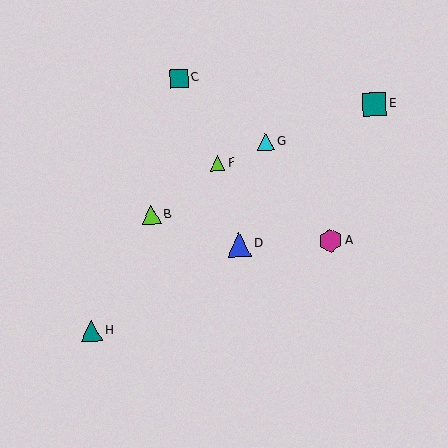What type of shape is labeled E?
Shape E is a teal square.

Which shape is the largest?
The blue triangle (labeled D) is the largest.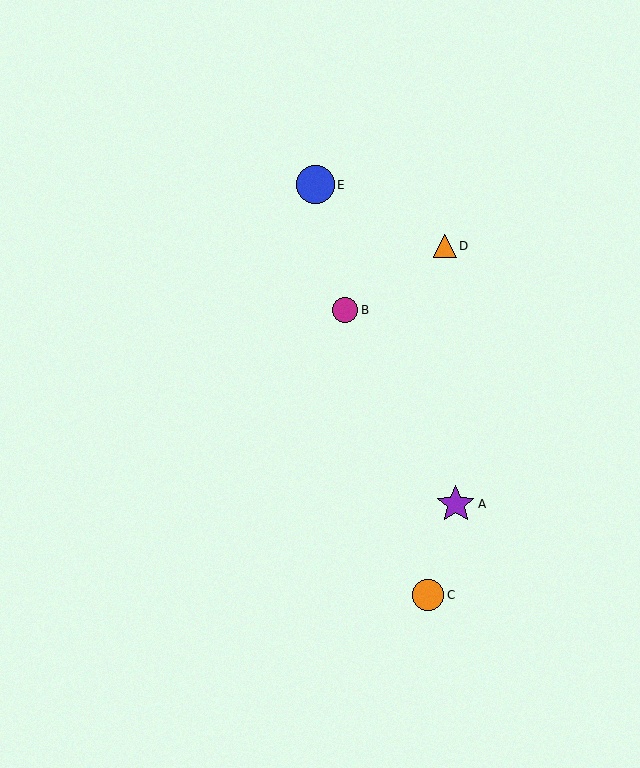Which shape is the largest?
The purple star (labeled A) is the largest.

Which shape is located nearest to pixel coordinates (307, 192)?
The blue circle (labeled E) at (316, 185) is nearest to that location.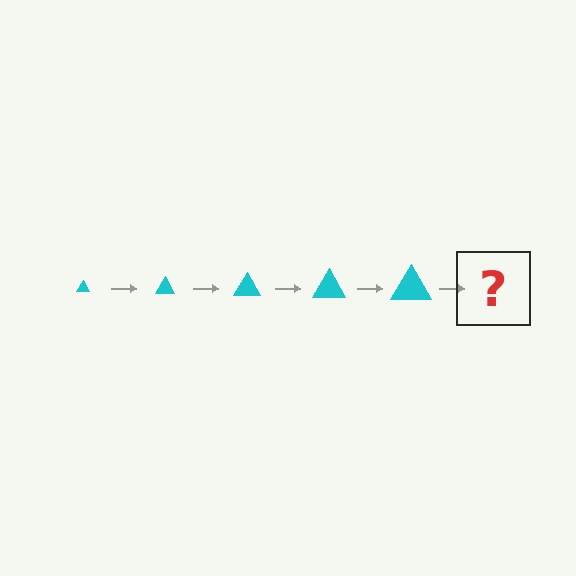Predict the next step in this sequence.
The next step is a cyan triangle, larger than the previous one.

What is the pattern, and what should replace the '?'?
The pattern is that the triangle gets progressively larger each step. The '?' should be a cyan triangle, larger than the previous one.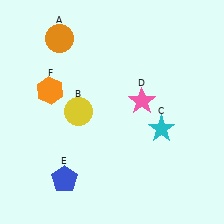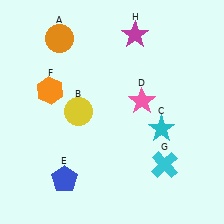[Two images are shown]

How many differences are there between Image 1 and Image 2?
There are 2 differences between the two images.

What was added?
A cyan cross (G), a magenta star (H) were added in Image 2.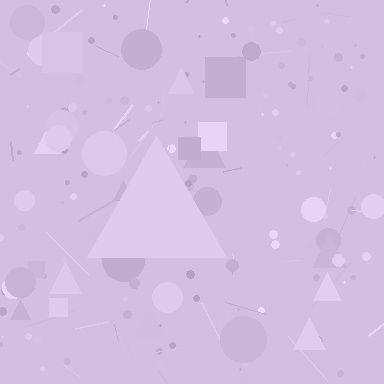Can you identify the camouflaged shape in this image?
The camouflaged shape is a triangle.